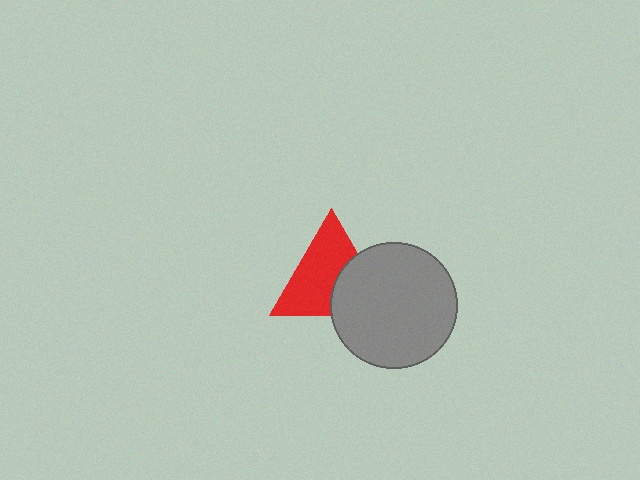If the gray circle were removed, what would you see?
You would see the complete red triangle.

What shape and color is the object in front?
The object in front is a gray circle.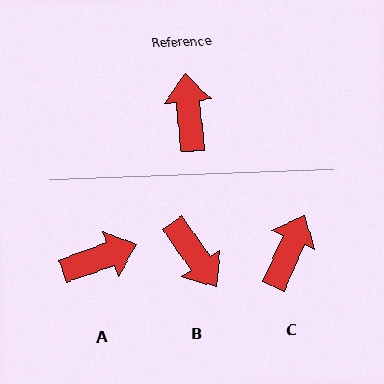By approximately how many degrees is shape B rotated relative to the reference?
Approximately 151 degrees clockwise.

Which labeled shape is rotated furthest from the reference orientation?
B, about 151 degrees away.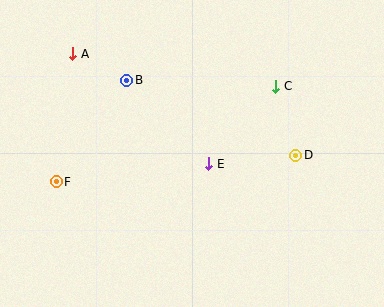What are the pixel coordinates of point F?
Point F is at (56, 182).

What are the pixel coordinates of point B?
Point B is at (127, 80).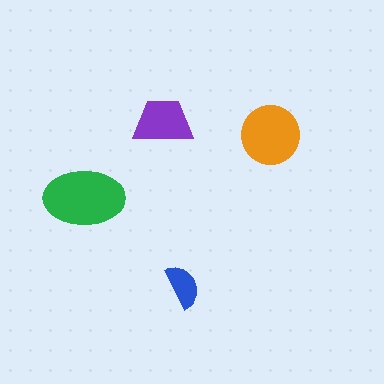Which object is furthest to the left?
The green ellipse is leftmost.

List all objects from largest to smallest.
The green ellipse, the orange circle, the purple trapezoid, the blue semicircle.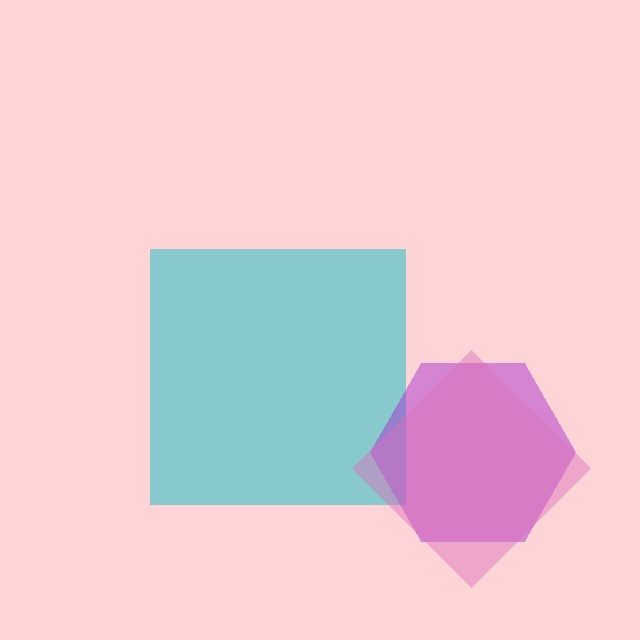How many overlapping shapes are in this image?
There are 3 overlapping shapes in the image.